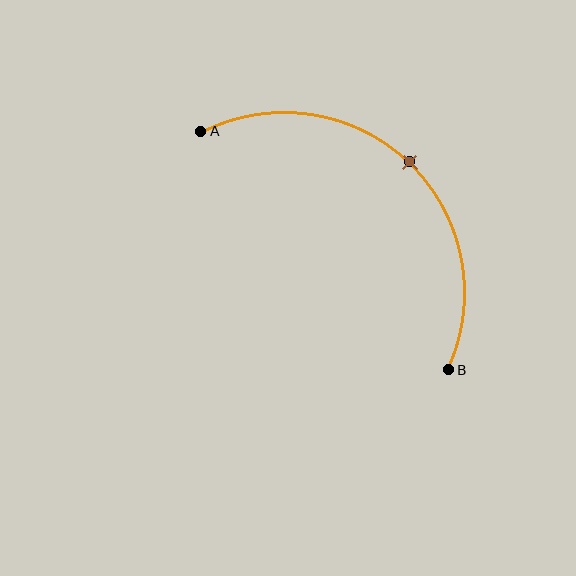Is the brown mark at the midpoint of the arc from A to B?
Yes. The brown mark lies on the arc at equal arc-length from both A and B — it is the arc midpoint.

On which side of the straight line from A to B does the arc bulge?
The arc bulges above and to the right of the straight line connecting A and B.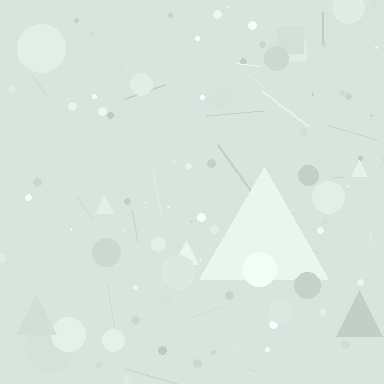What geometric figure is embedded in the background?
A triangle is embedded in the background.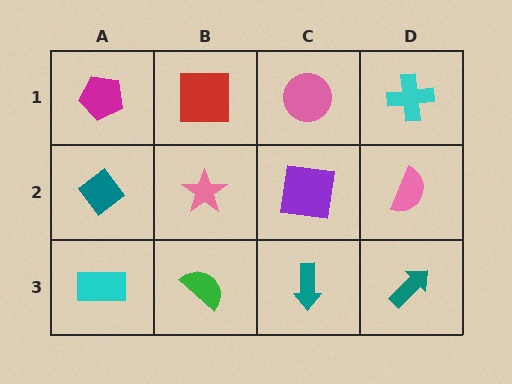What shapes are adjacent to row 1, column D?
A pink semicircle (row 2, column D), a pink circle (row 1, column C).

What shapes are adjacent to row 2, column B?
A red square (row 1, column B), a green semicircle (row 3, column B), a teal diamond (row 2, column A), a purple square (row 2, column C).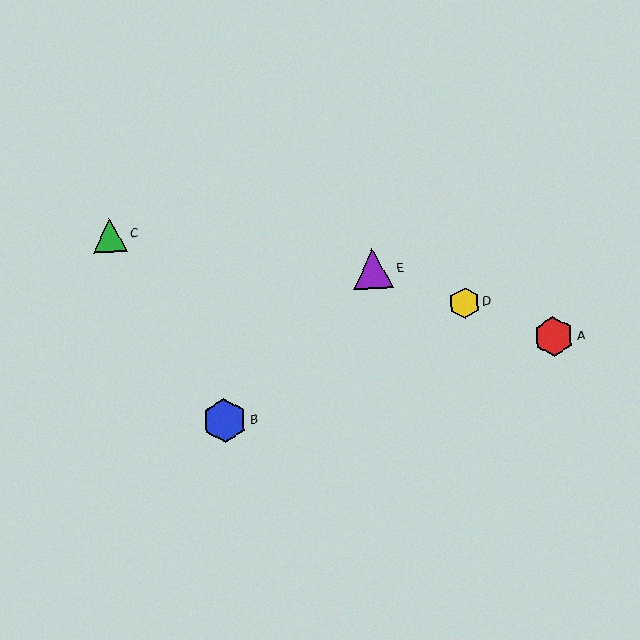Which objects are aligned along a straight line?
Objects A, D, E are aligned along a straight line.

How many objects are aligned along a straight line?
3 objects (A, D, E) are aligned along a straight line.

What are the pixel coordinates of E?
Object E is at (373, 269).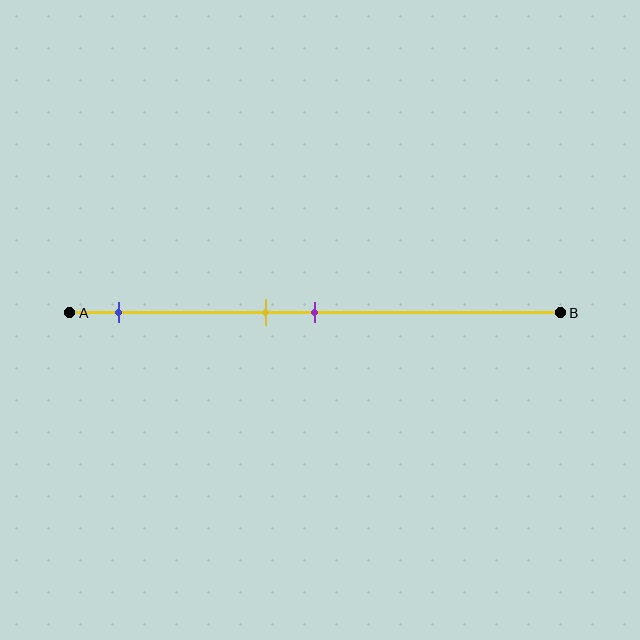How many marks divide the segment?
There are 3 marks dividing the segment.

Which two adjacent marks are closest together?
The yellow and purple marks are the closest adjacent pair.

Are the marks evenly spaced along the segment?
No, the marks are not evenly spaced.